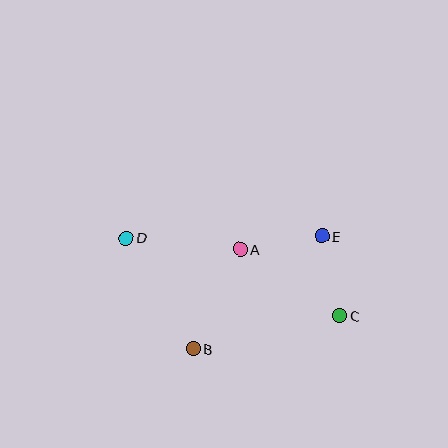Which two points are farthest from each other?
Points C and D are farthest from each other.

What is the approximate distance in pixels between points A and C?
The distance between A and C is approximately 119 pixels.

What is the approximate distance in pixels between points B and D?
The distance between B and D is approximately 130 pixels.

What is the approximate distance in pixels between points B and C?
The distance between B and C is approximately 150 pixels.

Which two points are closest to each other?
Points C and E are closest to each other.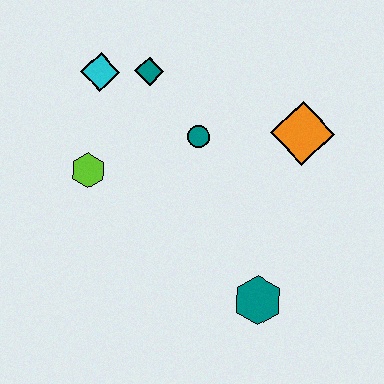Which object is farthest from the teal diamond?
The teal hexagon is farthest from the teal diamond.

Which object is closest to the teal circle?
The teal diamond is closest to the teal circle.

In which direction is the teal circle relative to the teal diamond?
The teal circle is below the teal diamond.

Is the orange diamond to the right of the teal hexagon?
Yes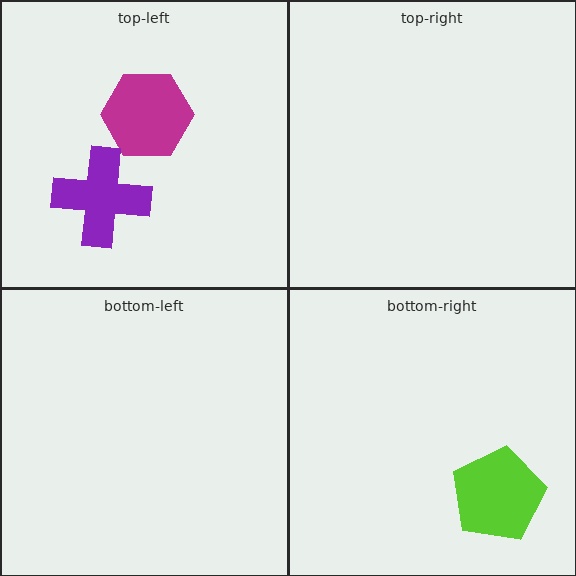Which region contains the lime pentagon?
The bottom-right region.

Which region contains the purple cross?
The top-left region.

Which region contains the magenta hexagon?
The top-left region.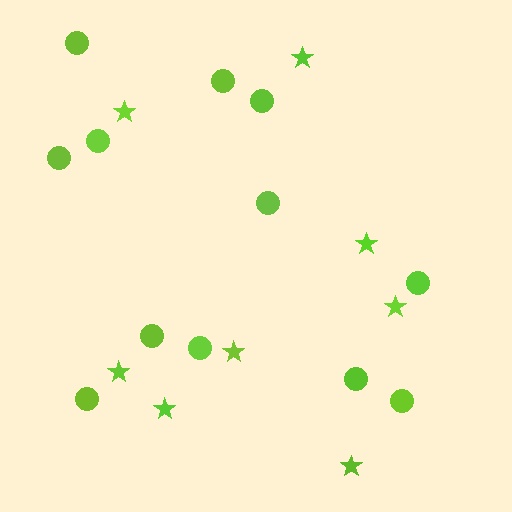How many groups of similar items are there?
There are 2 groups: one group of circles (12) and one group of stars (8).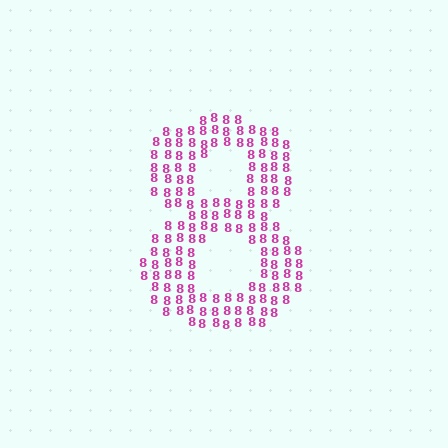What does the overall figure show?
The overall figure shows the digit 8.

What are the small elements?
The small elements are digit 8's.